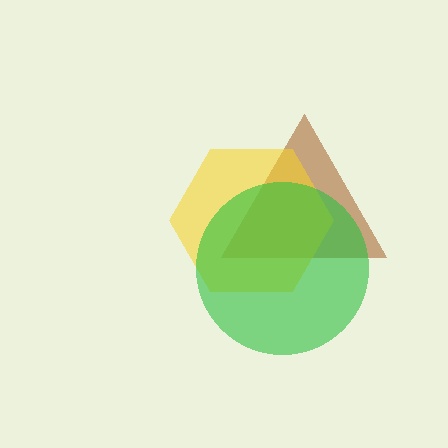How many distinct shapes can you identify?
There are 3 distinct shapes: a brown triangle, a yellow hexagon, a green circle.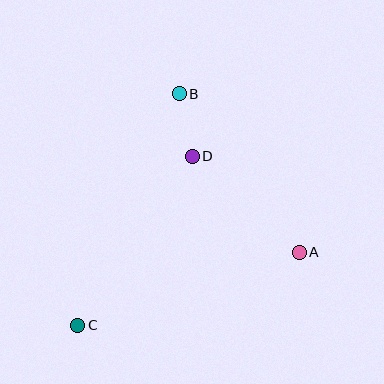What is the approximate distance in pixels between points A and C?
The distance between A and C is approximately 233 pixels.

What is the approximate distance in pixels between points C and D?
The distance between C and D is approximately 204 pixels.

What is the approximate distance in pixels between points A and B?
The distance between A and B is approximately 199 pixels.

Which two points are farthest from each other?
Points B and C are farthest from each other.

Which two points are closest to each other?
Points B and D are closest to each other.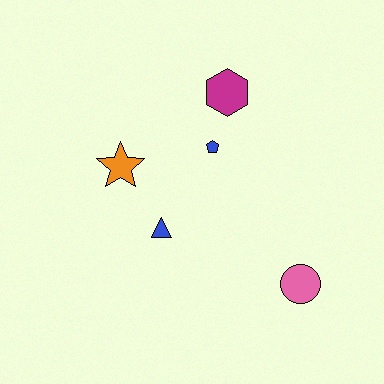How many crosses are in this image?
There are no crosses.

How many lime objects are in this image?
There are no lime objects.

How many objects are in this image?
There are 5 objects.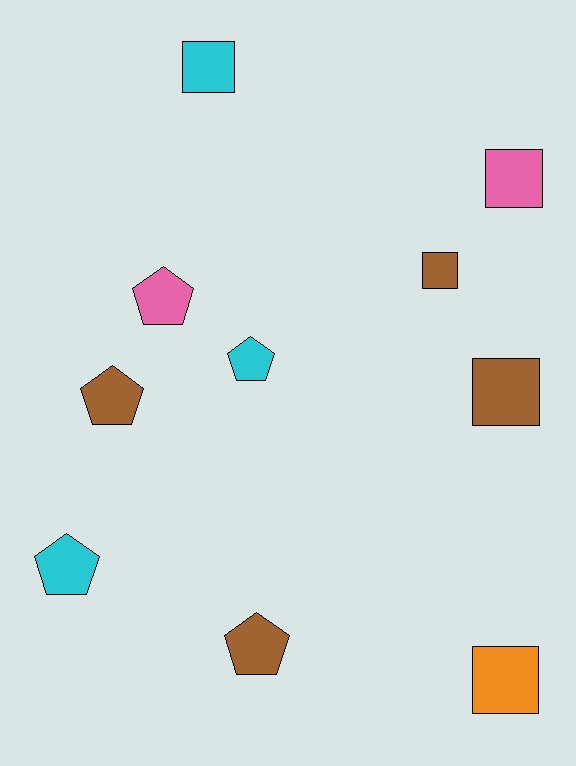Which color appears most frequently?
Brown, with 4 objects.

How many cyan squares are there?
There is 1 cyan square.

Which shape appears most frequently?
Pentagon, with 5 objects.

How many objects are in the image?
There are 10 objects.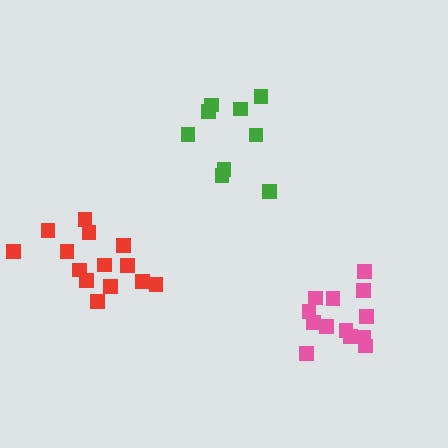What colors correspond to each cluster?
The clusters are colored: pink, red, green.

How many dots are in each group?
Group 1: 13 dots, Group 2: 14 dots, Group 3: 9 dots (36 total).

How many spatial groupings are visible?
There are 3 spatial groupings.